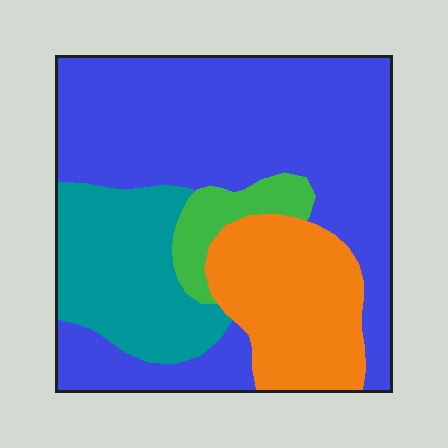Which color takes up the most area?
Blue, at roughly 55%.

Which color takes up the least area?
Green, at roughly 5%.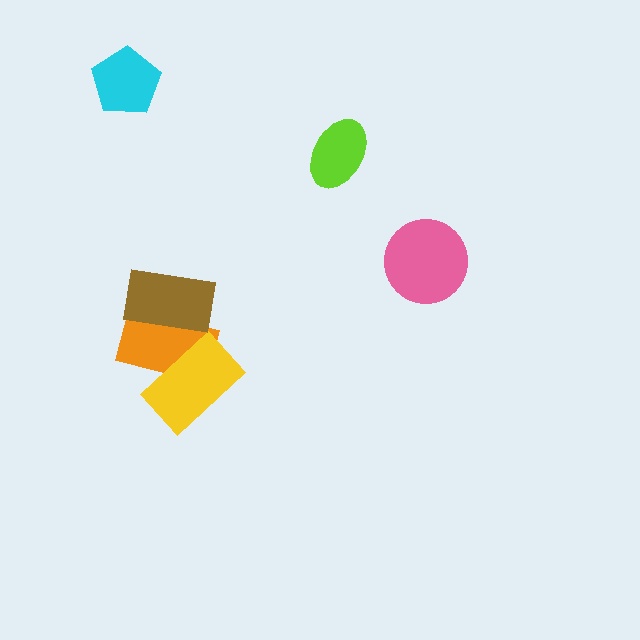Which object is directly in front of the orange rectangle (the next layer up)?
The yellow rectangle is directly in front of the orange rectangle.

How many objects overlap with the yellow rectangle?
1 object overlaps with the yellow rectangle.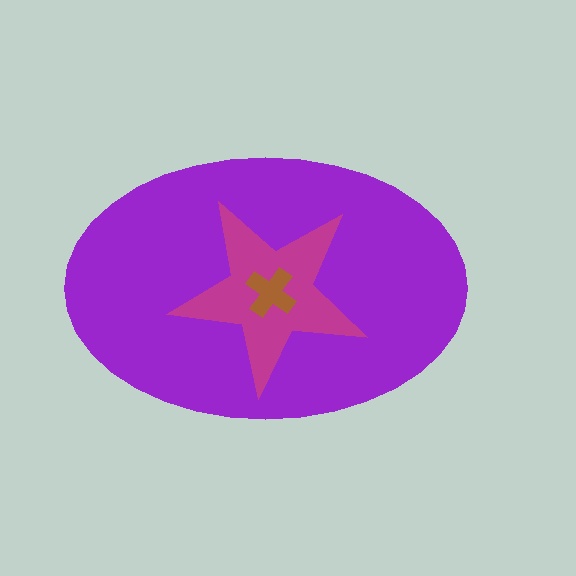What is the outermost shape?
The purple ellipse.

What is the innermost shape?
The brown cross.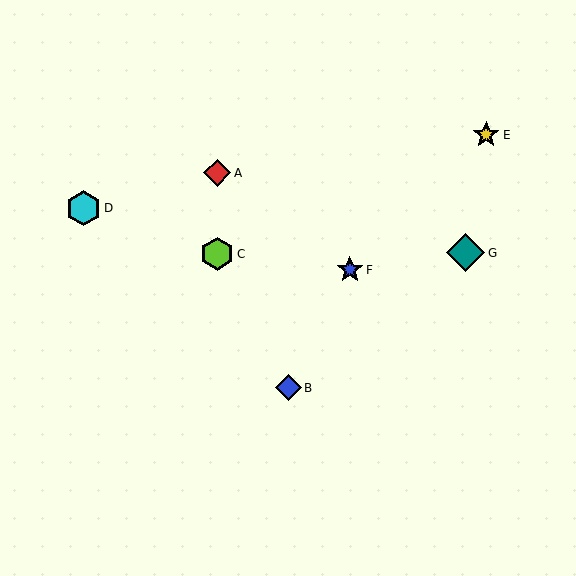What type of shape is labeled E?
Shape E is a yellow star.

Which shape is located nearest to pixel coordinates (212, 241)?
The lime hexagon (labeled C) at (217, 254) is nearest to that location.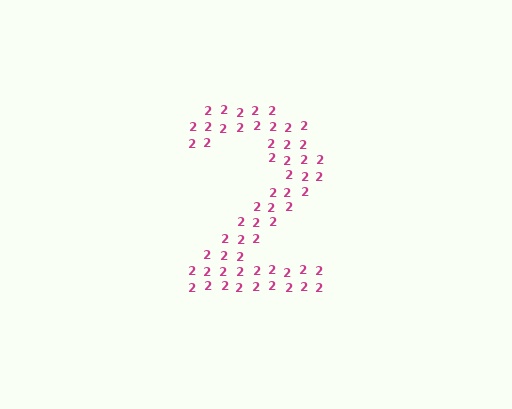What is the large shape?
The large shape is the digit 2.